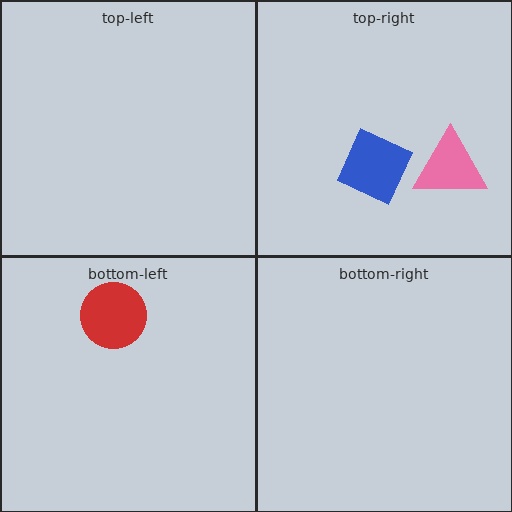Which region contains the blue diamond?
The top-right region.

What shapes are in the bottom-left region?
The red circle.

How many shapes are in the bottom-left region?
1.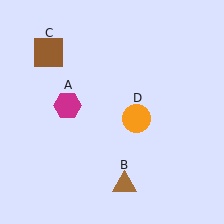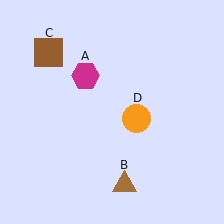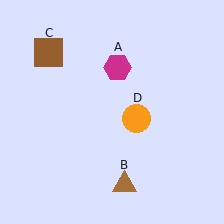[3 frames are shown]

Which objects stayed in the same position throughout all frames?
Brown triangle (object B) and brown square (object C) and orange circle (object D) remained stationary.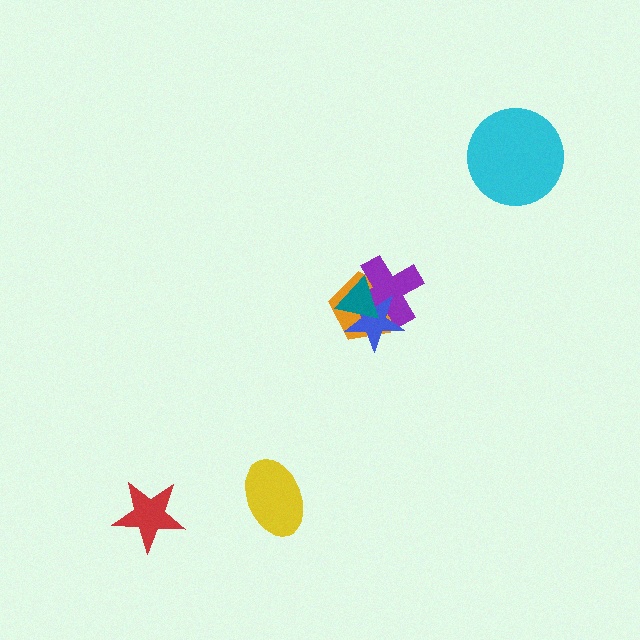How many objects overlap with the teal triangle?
3 objects overlap with the teal triangle.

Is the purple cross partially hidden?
Yes, it is partially covered by another shape.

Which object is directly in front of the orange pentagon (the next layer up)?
The purple cross is directly in front of the orange pentagon.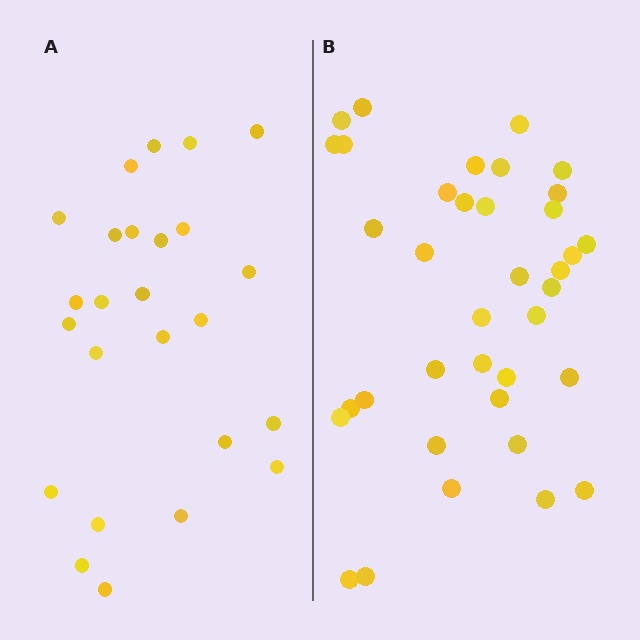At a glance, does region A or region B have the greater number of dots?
Region B (the right region) has more dots.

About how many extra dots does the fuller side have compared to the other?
Region B has roughly 12 or so more dots than region A.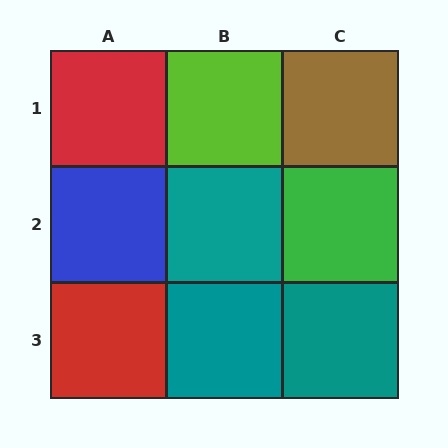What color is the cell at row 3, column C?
Teal.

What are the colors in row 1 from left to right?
Red, lime, brown.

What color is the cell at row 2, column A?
Blue.